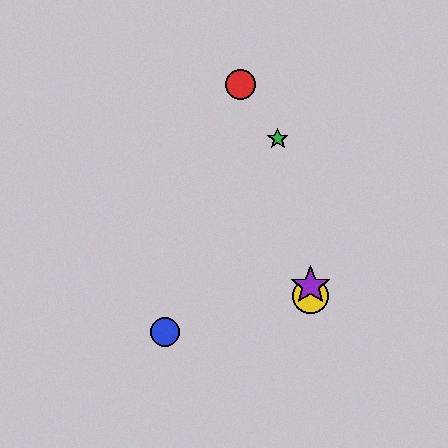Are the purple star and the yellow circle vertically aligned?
Yes, both are at x≈311.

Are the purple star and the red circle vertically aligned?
No, the purple star is at x≈311 and the red circle is at x≈240.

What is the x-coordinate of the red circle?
The red circle is at x≈240.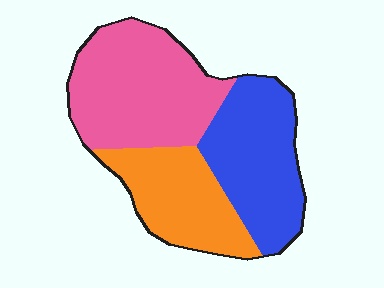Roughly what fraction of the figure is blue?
Blue takes up about one third (1/3) of the figure.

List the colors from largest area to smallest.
From largest to smallest: pink, blue, orange.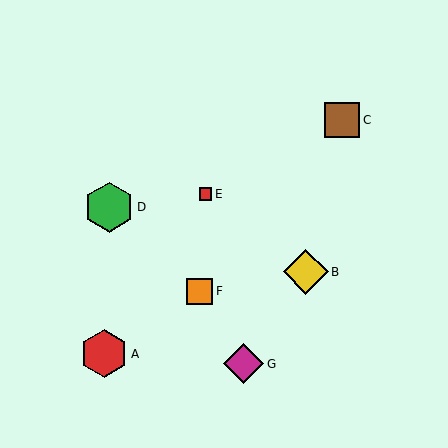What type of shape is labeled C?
Shape C is a brown square.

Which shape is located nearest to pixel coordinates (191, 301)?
The orange square (labeled F) at (200, 291) is nearest to that location.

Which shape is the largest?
The green hexagon (labeled D) is the largest.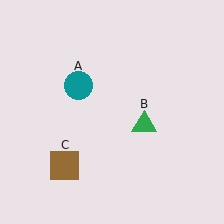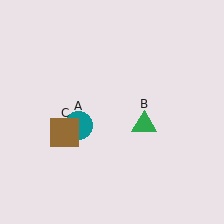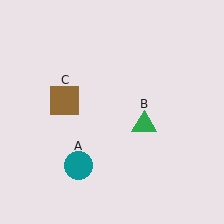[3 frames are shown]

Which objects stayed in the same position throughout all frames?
Green triangle (object B) remained stationary.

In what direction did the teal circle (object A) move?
The teal circle (object A) moved down.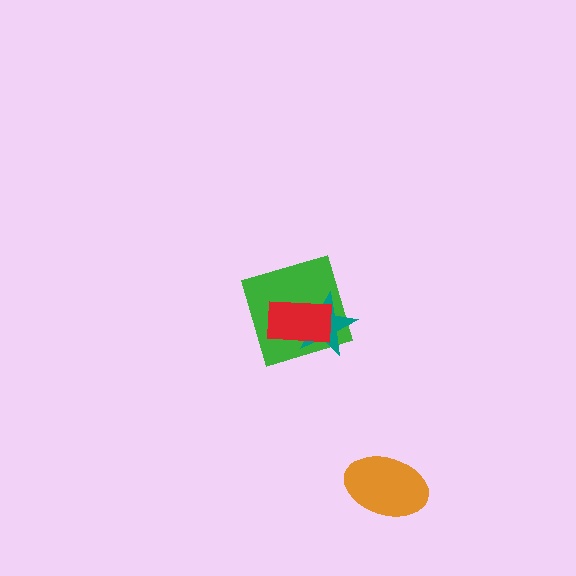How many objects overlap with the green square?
2 objects overlap with the green square.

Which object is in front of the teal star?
The red rectangle is in front of the teal star.